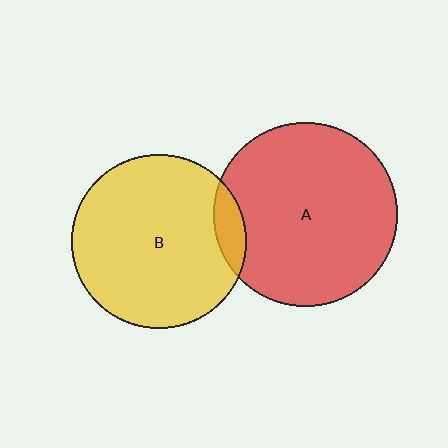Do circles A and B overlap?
Yes.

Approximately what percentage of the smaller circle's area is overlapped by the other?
Approximately 10%.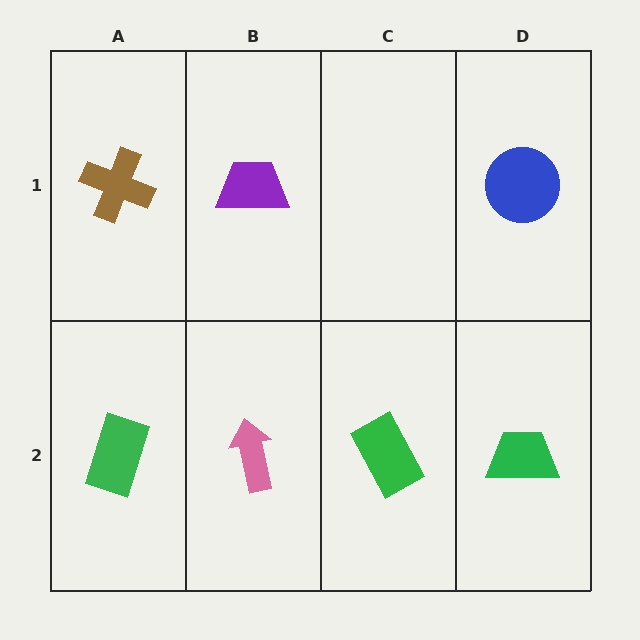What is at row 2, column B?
A pink arrow.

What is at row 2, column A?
A green rectangle.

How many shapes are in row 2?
4 shapes.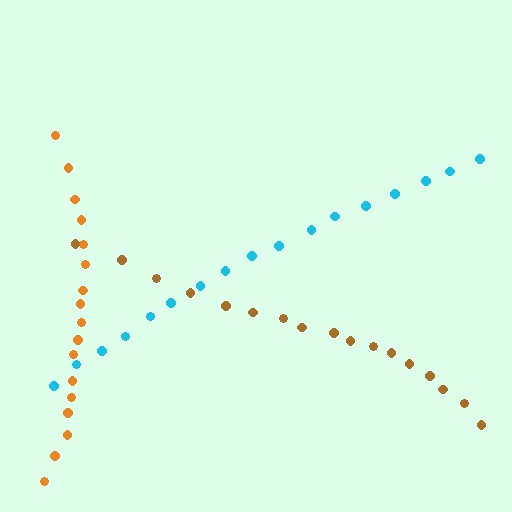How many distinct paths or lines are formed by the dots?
There are 3 distinct paths.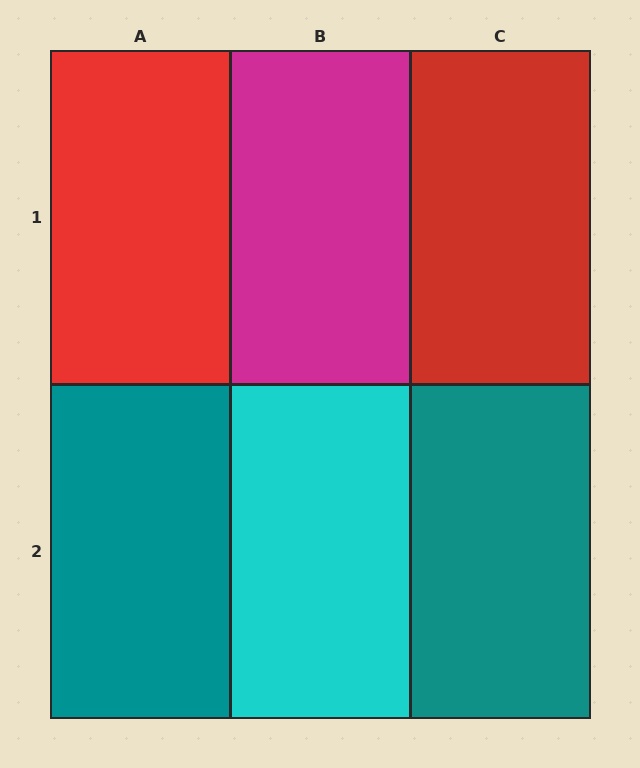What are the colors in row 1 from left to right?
Red, magenta, red.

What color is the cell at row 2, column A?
Teal.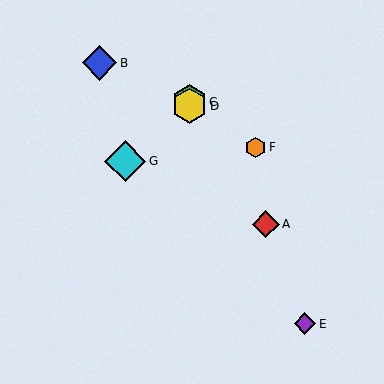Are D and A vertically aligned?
No, D is at x≈190 and A is at x≈266.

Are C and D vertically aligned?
Yes, both are at x≈190.